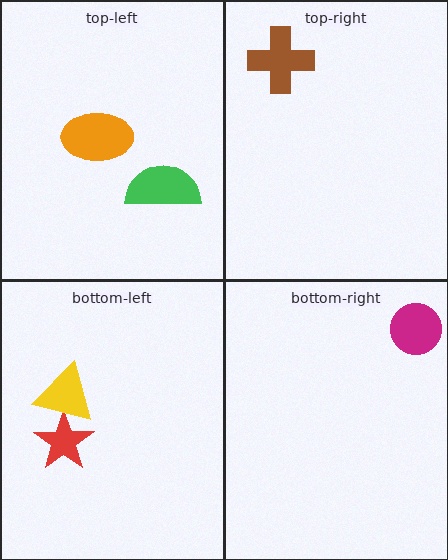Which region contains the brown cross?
The top-right region.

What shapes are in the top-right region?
The brown cross.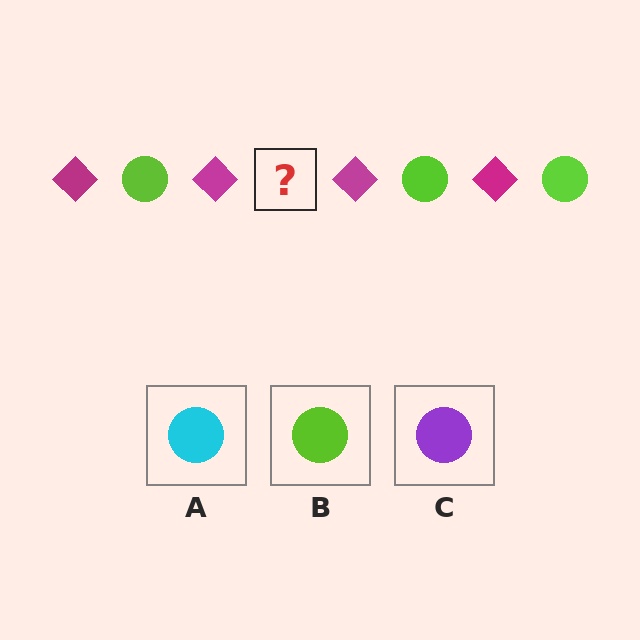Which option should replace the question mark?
Option B.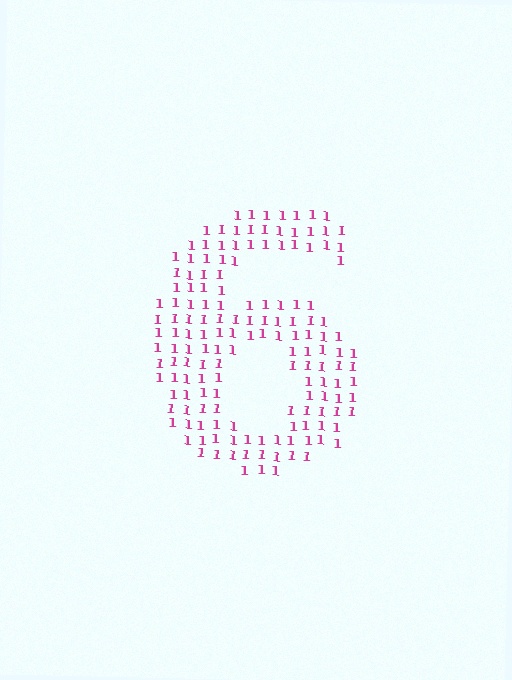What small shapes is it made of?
It is made of small digit 1's.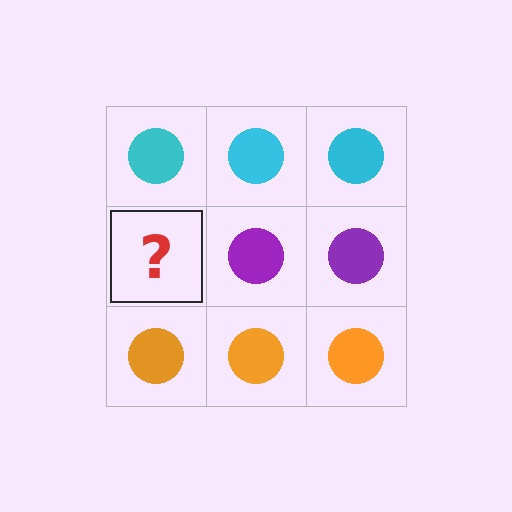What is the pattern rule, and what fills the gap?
The rule is that each row has a consistent color. The gap should be filled with a purple circle.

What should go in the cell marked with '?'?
The missing cell should contain a purple circle.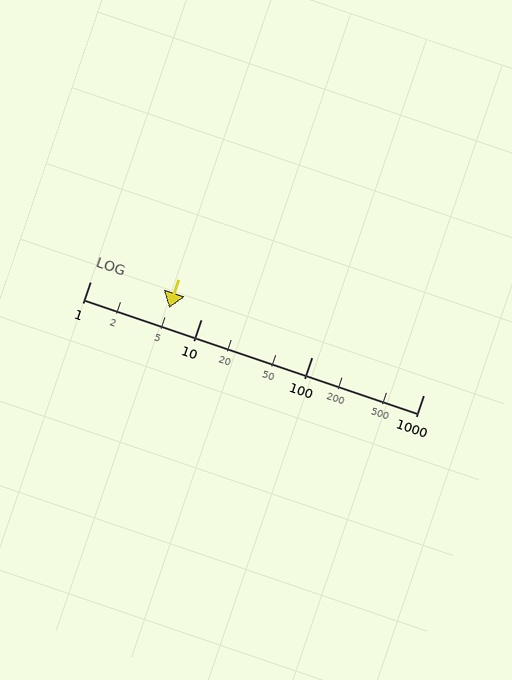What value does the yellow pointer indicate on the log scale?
The pointer indicates approximately 5.1.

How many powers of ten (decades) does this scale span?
The scale spans 3 decades, from 1 to 1000.